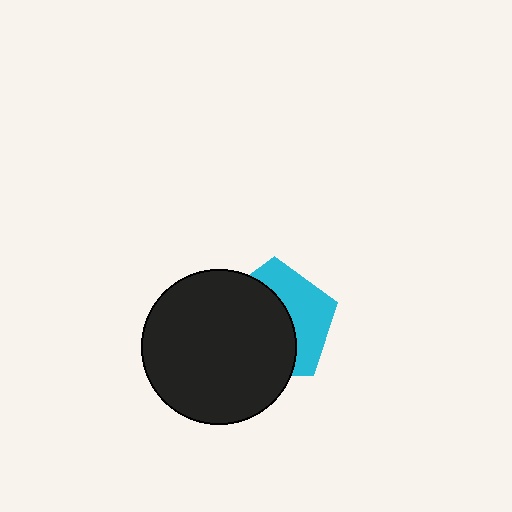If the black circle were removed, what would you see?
You would see the complete cyan pentagon.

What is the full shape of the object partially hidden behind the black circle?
The partially hidden object is a cyan pentagon.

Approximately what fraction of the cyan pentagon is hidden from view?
Roughly 59% of the cyan pentagon is hidden behind the black circle.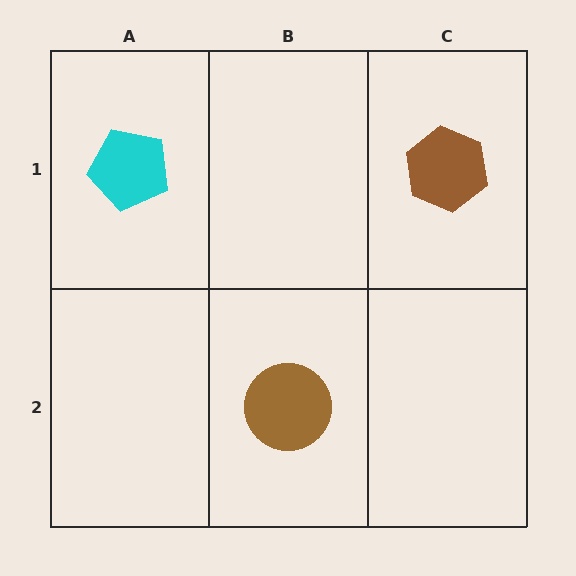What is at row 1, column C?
A brown hexagon.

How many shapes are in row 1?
2 shapes.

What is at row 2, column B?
A brown circle.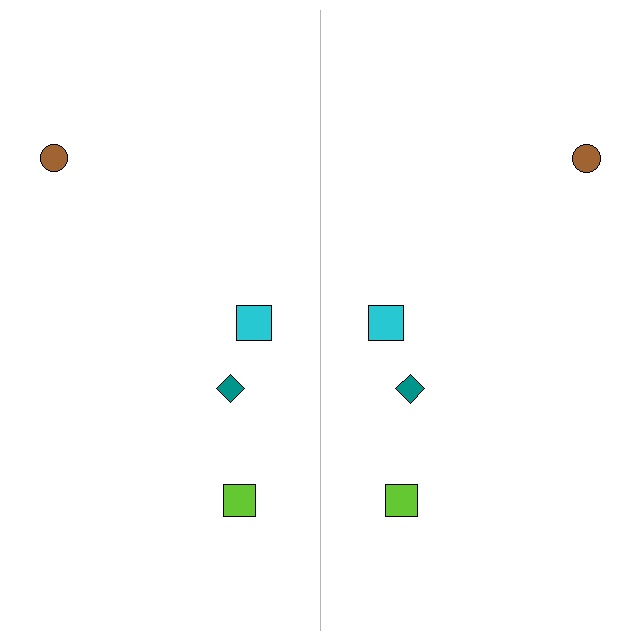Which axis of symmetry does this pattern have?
The pattern has a vertical axis of symmetry running through the center of the image.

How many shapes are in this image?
There are 8 shapes in this image.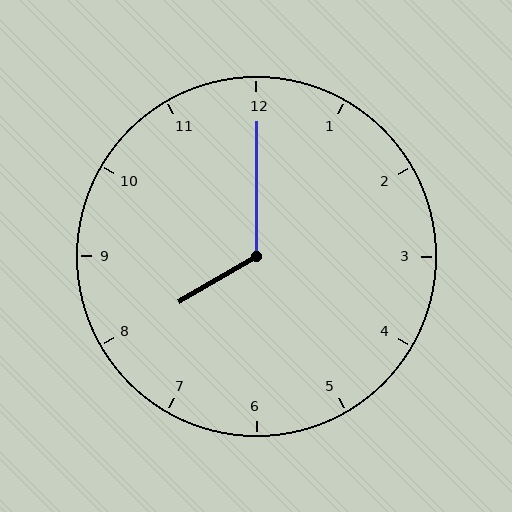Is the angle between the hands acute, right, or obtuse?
It is obtuse.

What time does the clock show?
8:00.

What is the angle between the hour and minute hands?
Approximately 120 degrees.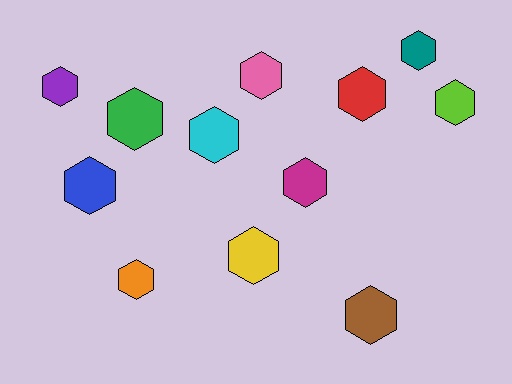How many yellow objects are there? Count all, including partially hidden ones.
There is 1 yellow object.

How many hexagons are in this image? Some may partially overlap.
There are 12 hexagons.